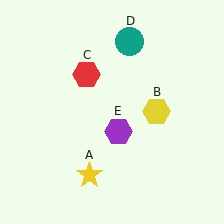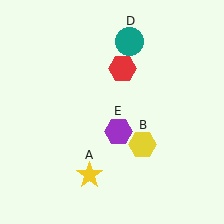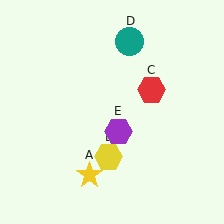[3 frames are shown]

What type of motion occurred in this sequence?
The yellow hexagon (object B), red hexagon (object C) rotated clockwise around the center of the scene.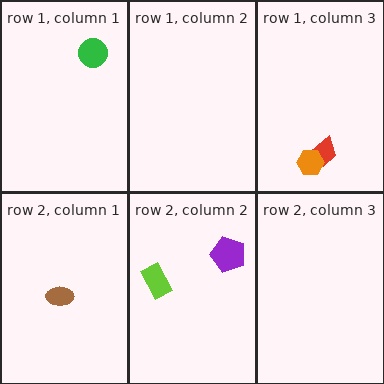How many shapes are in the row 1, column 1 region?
1.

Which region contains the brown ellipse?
The row 2, column 1 region.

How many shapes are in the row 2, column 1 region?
1.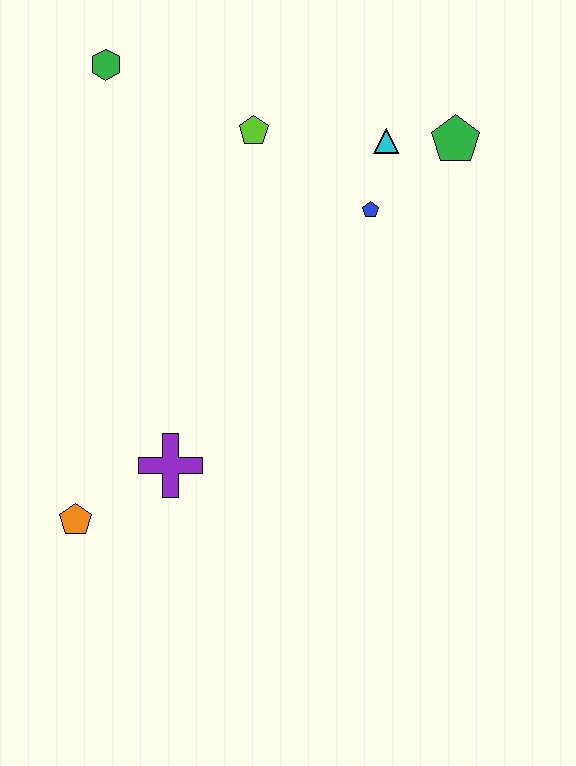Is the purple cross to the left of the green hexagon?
No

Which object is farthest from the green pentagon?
The orange pentagon is farthest from the green pentagon.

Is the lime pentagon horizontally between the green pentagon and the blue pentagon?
No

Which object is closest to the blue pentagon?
The cyan triangle is closest to the blue pentagon.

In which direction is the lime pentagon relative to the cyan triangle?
The lime pentagon is to the left of the cyan triangle.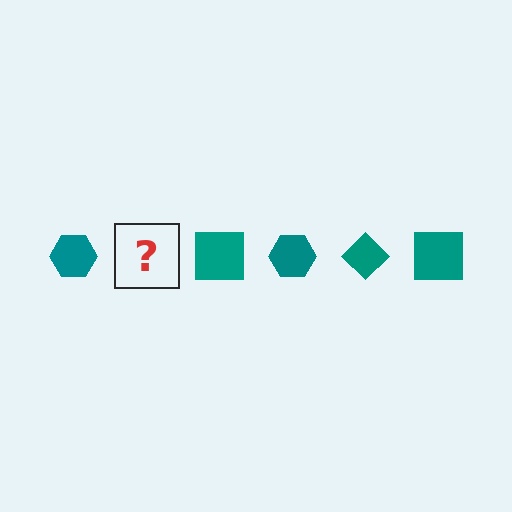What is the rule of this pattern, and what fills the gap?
The rule is that the pattern cycles through hexagon, diamond, square shapes in teal. The gap should be filled with a teal diamond.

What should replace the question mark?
The question mark should be replaced with a teal diamond.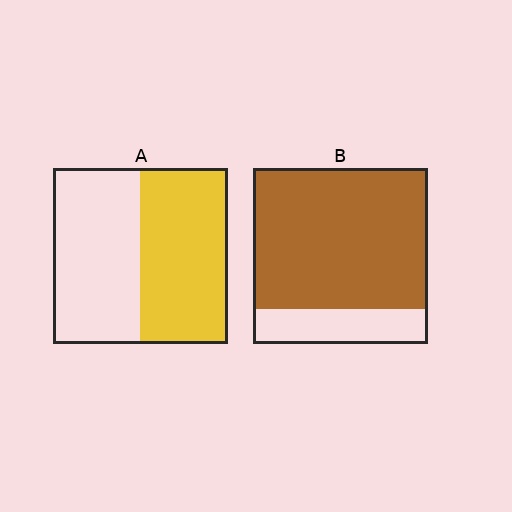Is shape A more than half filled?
Roughly half.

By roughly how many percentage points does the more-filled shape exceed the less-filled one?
By roughly 30 percentage points (B over A).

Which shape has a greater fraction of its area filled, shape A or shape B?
Shape B.